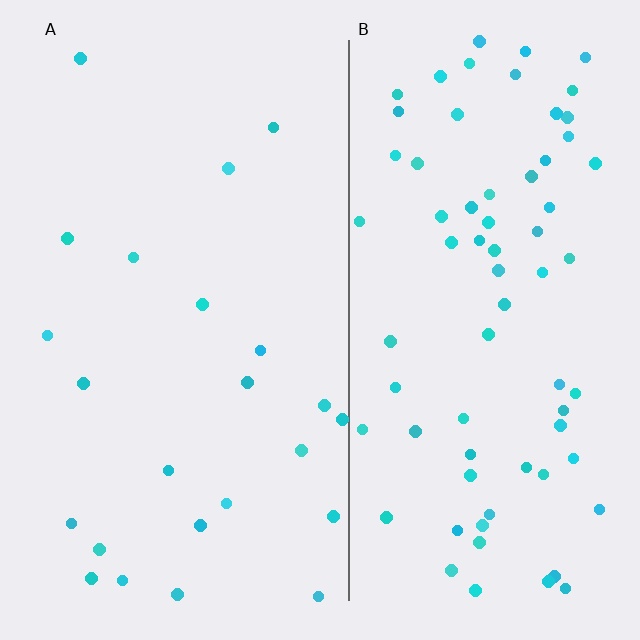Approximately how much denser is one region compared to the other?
Approximately 3.1× — region B over region A.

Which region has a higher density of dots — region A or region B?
B (the right).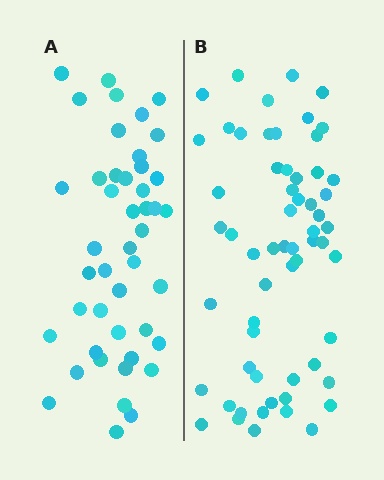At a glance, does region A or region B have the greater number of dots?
Region B (the right region) has more dots.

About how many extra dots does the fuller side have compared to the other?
Region B has approximately 15 more dots than region A.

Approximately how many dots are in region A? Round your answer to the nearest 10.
About 40 dots. (The exact count is 45, which rounds to 40.)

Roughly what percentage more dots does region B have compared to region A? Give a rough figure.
About 35% more.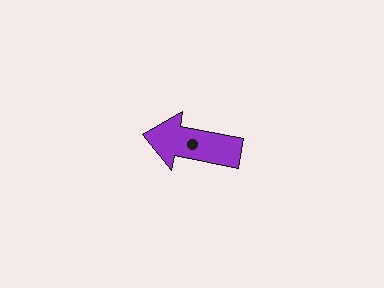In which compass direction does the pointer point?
West.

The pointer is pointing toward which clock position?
Roughly 9 o'clock.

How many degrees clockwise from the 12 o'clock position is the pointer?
Approximately 281 degrees.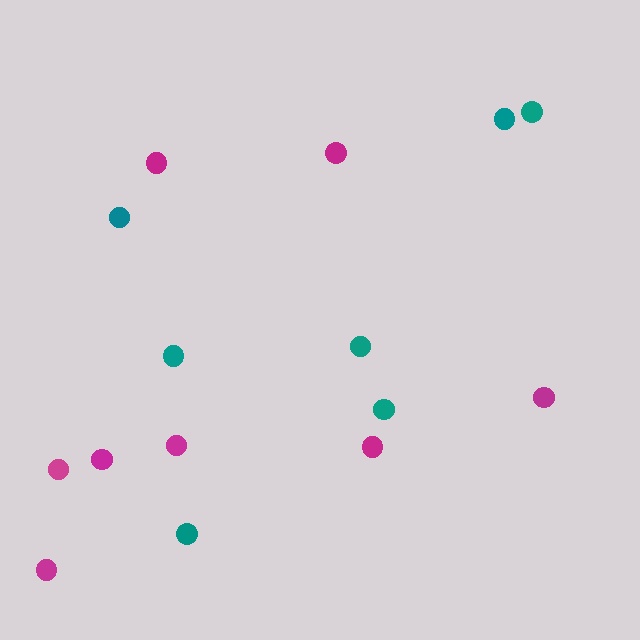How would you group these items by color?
There are 2 groups: one group of magenta circles (8) and one group of teal circles (7).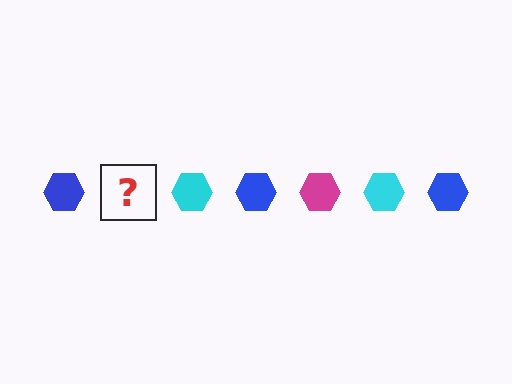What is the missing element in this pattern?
The missing element is a magenta hexagon.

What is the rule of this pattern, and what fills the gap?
The rule is that the pattern cycles through blue, magenta, cyan hexagons. The gap should be filled with a magenta hexagon.